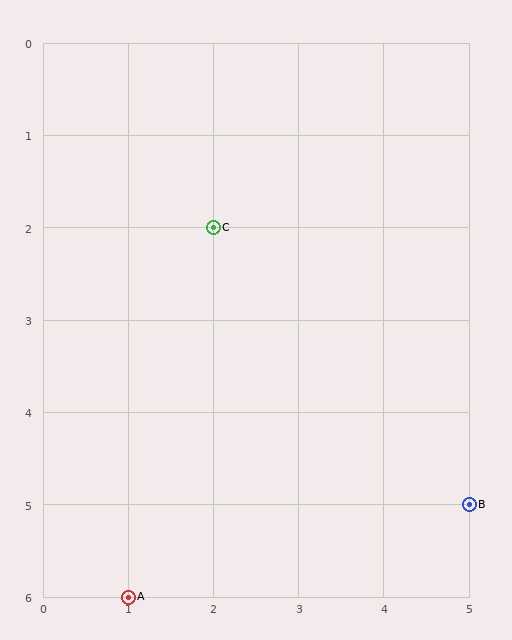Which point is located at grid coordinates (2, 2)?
Point C is at (2, 2).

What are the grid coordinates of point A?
Point A is at grid coordinates (1, 6).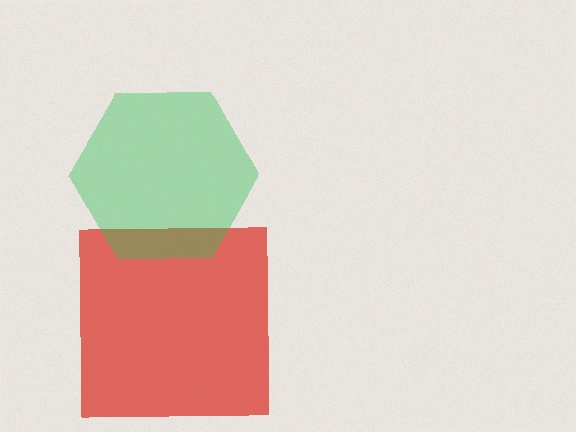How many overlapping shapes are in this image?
There are 2 overlapping shapes in the image.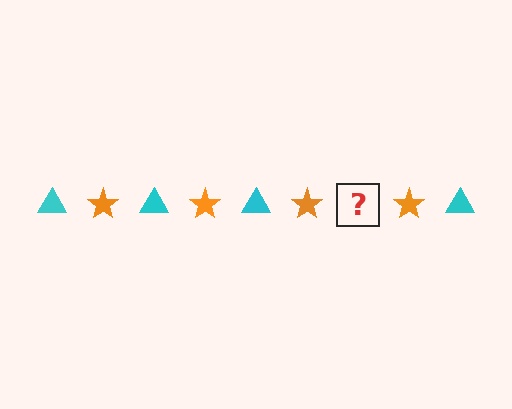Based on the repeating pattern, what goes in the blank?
The blank should be a cyan triangle.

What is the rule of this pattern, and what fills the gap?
The rule is that the pattern alternates between cyan triangle and orange star. The gap should be filled with a cyan triangle.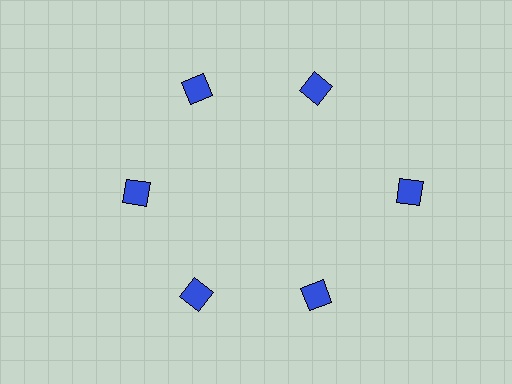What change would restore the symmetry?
The symmetry would be restored by moving it inward, back onto the ring so that all 6 diamonds sit at equal angles and equal distance from the center.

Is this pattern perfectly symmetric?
No. The 6 blue diamonds are arranged in a ring, but one element near the 3 o'clock position is pushed outward from the center, breaking the 6-fold rotational symmetry.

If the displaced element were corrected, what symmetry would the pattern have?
It would have 6-fold rotational symmetry — the pattern would map onto itself every 60 degrees.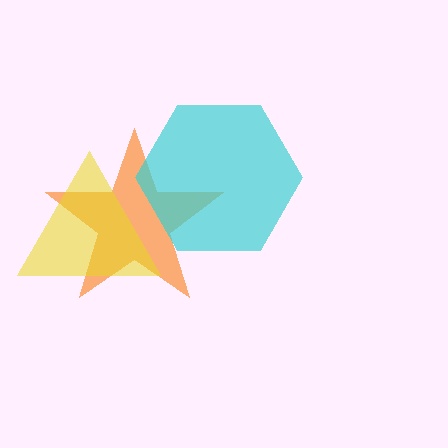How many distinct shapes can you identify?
There are 3 distinct shapes: an orange star, a yellow triangle, a cyan hexagon.